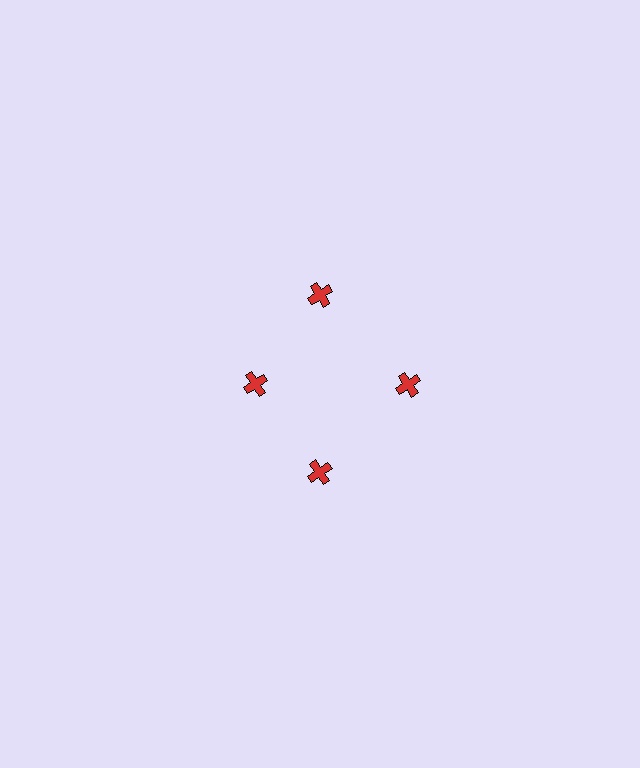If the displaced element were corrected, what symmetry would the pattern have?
It would have 4-fold rotational symmetry — the pattern would map onto itself every 90 degrees.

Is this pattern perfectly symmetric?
No. The 4 red crosses are arranged in a ring, but one element near the 9 o'clock position is pulled inward toward the center, breaking the 4-fold rotational symmetry.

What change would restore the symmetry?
The symmetry would be restored by moving it outward, back onto the ring so that all 4 crosses sit at equal angles and equal distance from the center.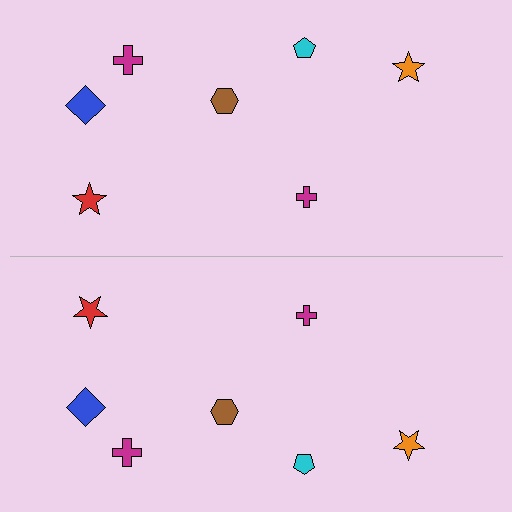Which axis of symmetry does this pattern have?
The pattern has a horizontal axis of symmetry running through the center of the image.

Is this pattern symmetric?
Yes, this pattern has bilateral (reflection) symmetry.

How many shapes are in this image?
There are 14 shapes in this image.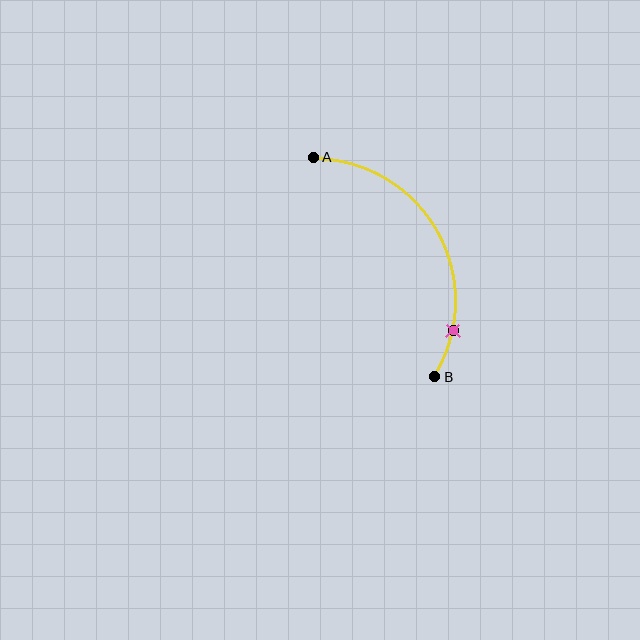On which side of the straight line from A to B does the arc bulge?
The arc bulges to the right of the straight line connecting A and B.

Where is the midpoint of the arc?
The arc midpoint is the point on the curve farthest from the straight line joining A and B. It sits to the right of that line.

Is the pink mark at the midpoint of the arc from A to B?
No. The pink mark lies on the arc but is closer to endpoint B. The arc midpoint would be at the point on the curve equidistant along the arc from both A and B.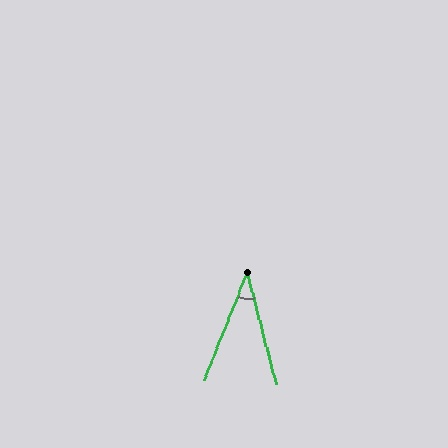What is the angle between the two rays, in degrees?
Approximately 37 degrees.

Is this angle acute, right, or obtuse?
It is acute.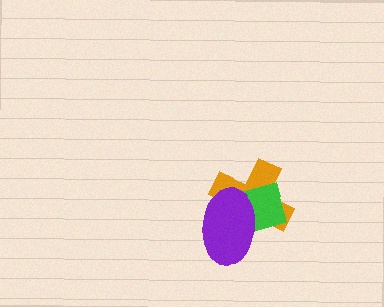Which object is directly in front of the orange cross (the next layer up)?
The green square is directly in front of the orange cross.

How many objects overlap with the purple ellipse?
2 objects overlap with the purple ellipse.